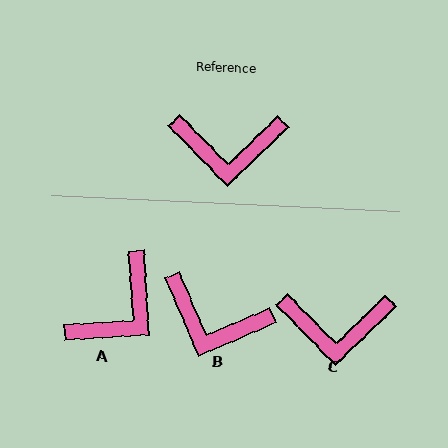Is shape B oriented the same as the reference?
No, it is off by about 21 degrees.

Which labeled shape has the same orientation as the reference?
C.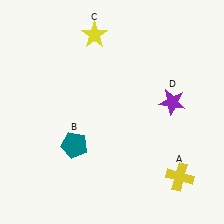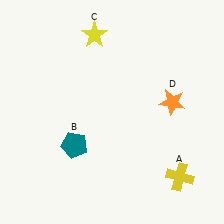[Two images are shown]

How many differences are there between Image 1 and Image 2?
There is 1 difference between the two images.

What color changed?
The star (D) changed from purple in Image 1 to orange in Image 2.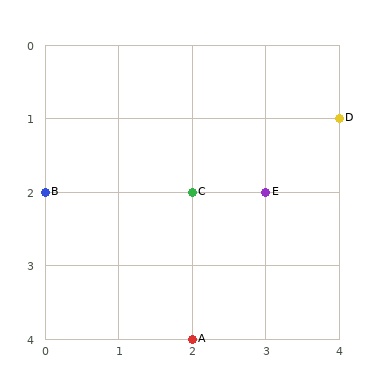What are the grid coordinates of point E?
Point E is at grid coordinates (3, 2).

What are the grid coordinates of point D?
Point D is at grid coordinates (4, 1).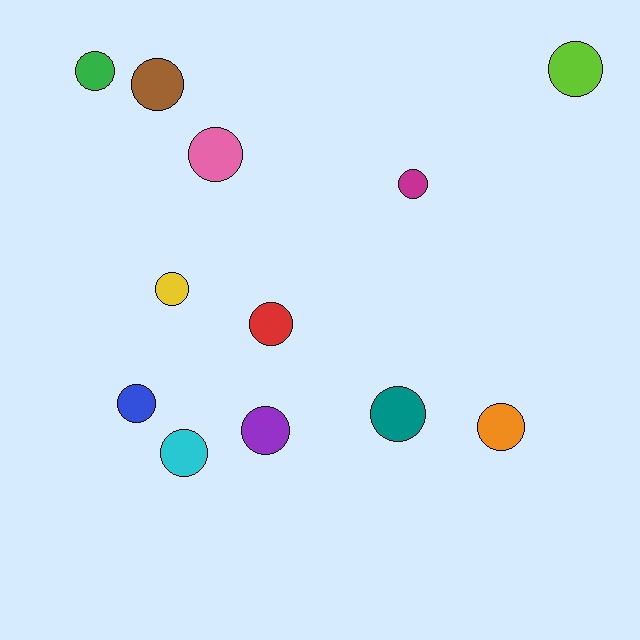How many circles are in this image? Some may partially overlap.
There are 12 circles.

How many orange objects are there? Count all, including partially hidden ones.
There is 1 orange object.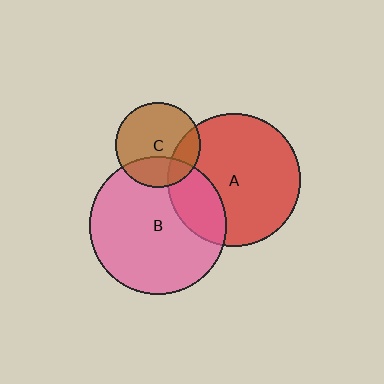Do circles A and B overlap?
Yes.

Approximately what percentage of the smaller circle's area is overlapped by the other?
Approximately 25%.